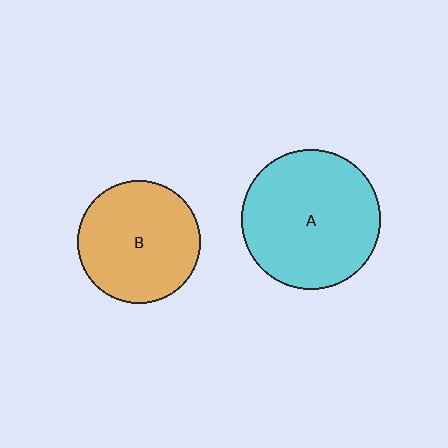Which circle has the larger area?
Circle A (cyan).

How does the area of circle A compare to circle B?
Approximately 1.3 times.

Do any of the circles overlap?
No, none of the circles overlap.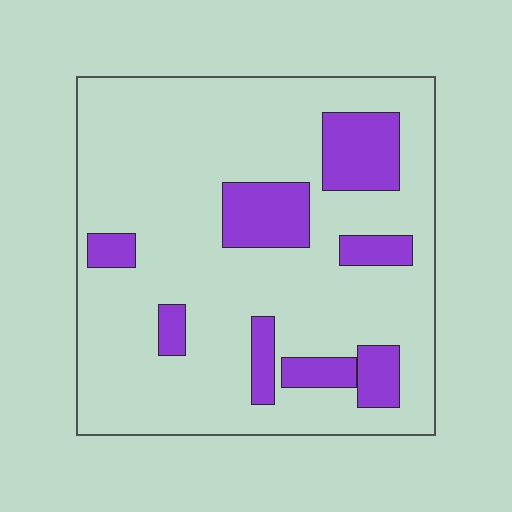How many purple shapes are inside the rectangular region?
8.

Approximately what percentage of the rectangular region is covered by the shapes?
Approximately 20%.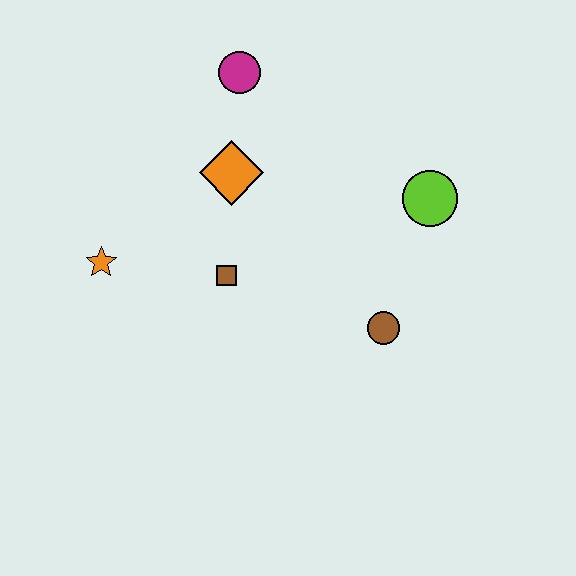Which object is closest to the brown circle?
The lime circle is closest to the brown circle.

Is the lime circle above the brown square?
Yes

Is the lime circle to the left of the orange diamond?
No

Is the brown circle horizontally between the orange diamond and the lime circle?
Yes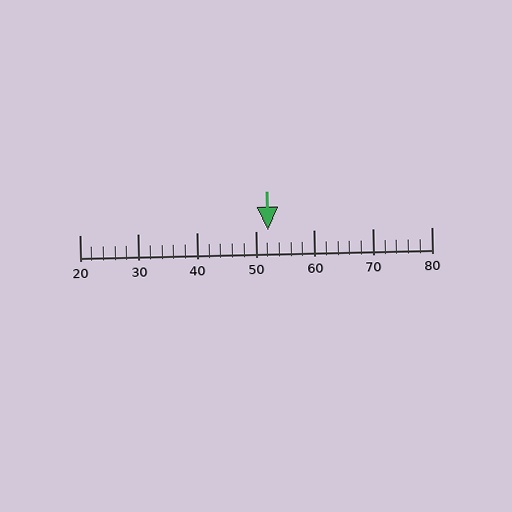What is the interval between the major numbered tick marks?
The major tick marks are spaced 10 units apart.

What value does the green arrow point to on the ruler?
The green arrow points to approximately 52.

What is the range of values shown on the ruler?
The ruler shows values from 20 to 80.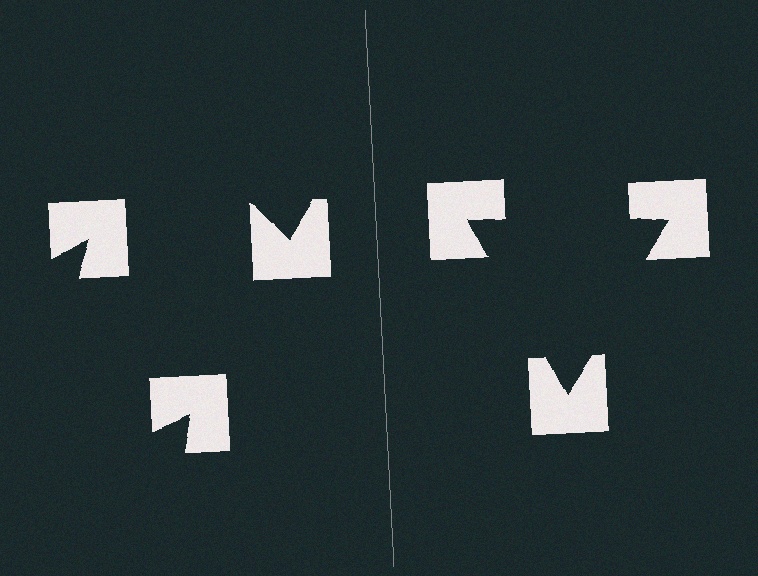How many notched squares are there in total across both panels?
6 — 3 on each side.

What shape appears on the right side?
An illusory triangle.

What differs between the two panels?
The notched squares are positioned identically on both sides; only the wedge orientations differ. On the right they align to a triangle; on the left they are misaligned.